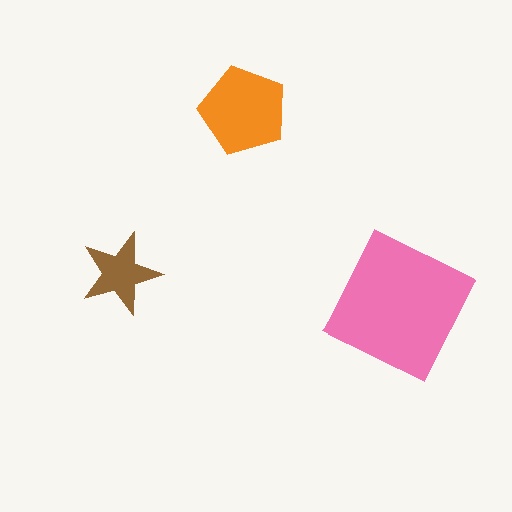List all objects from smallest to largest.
The brown star, the orange pentagon, the pink square.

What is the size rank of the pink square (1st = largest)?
1st.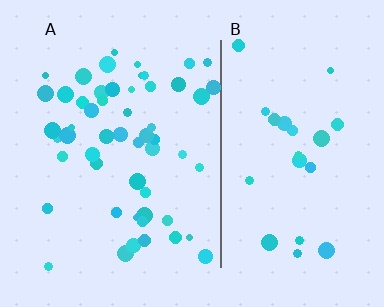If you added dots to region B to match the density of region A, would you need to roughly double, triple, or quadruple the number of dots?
Approximately double.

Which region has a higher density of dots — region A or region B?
A (the left).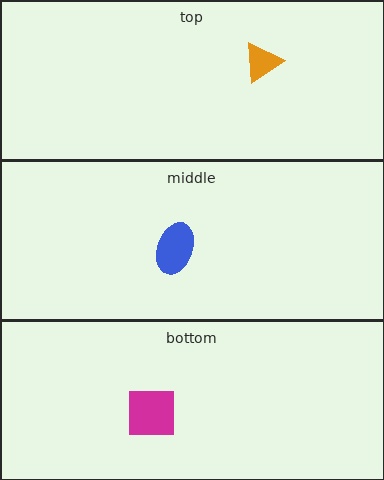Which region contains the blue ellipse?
The middle region.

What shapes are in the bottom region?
The magenta square.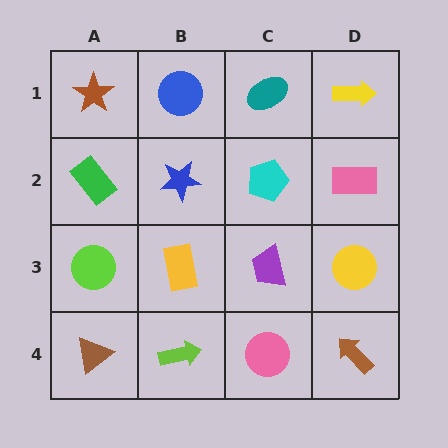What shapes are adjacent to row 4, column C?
A purple trapezoid (row 3, column C), a lime arrow (row 4, column B), a brown arrow (row 4, column D).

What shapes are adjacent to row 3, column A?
A green rectangle (row 2, column A), a brown triangle (row 4, column A), a yellow rectangle (row 3, column B).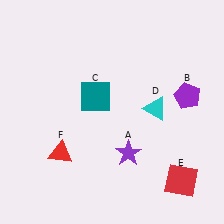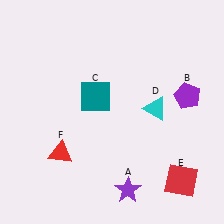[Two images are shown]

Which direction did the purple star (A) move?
The purple star (A) moved down.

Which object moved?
The purple star (A) moved down.